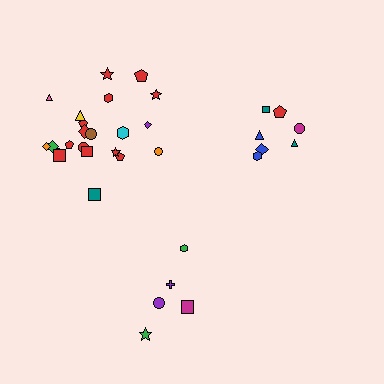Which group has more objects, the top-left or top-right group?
The top-left group.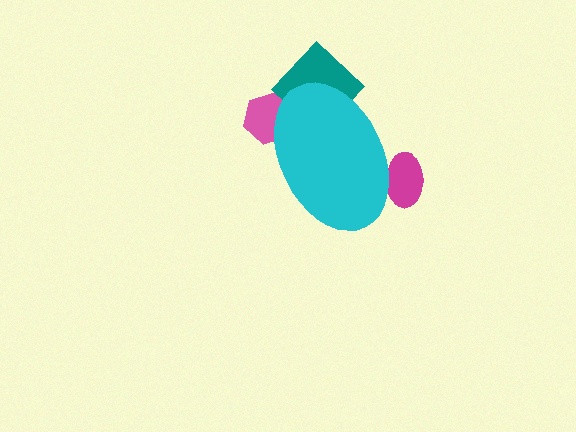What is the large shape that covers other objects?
A cyan ellipse.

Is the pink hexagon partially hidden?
Yes, the pink hexagon is partially hidden behind the cyan ellipse.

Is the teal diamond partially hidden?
Yes, the teal diamond is partially hidden behind the cyan ellipse.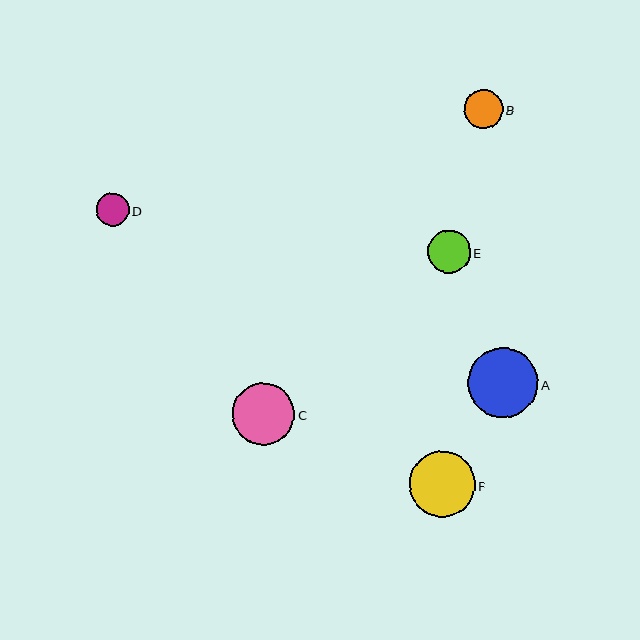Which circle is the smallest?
Circle D is the smallest with a size of approximately 33 pixels.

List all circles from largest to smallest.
From largest to smallest: A, F, C, E, B, D.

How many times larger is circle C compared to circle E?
Circle C is approximately 1.4 times the size of circle E.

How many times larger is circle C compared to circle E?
Circle C is approximately 1.4 times the size of circle E.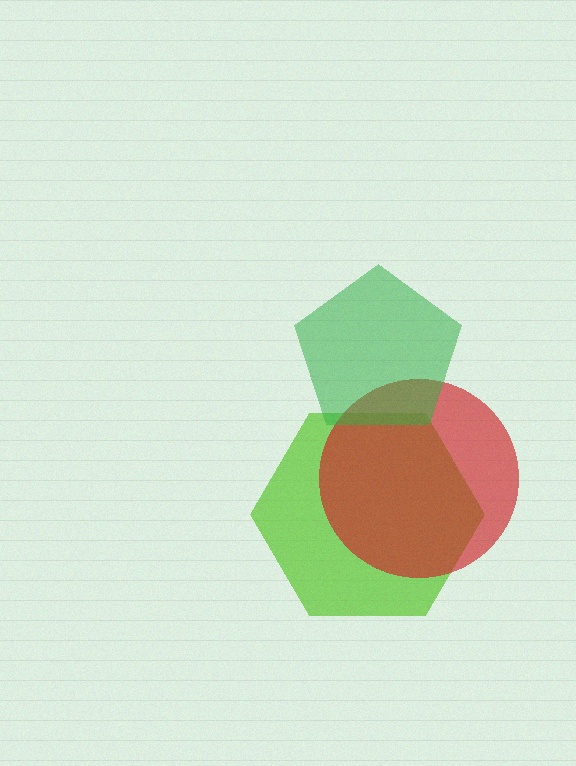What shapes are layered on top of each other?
The layered shapes are: a lime hexagon, a red circle, a green pentagon.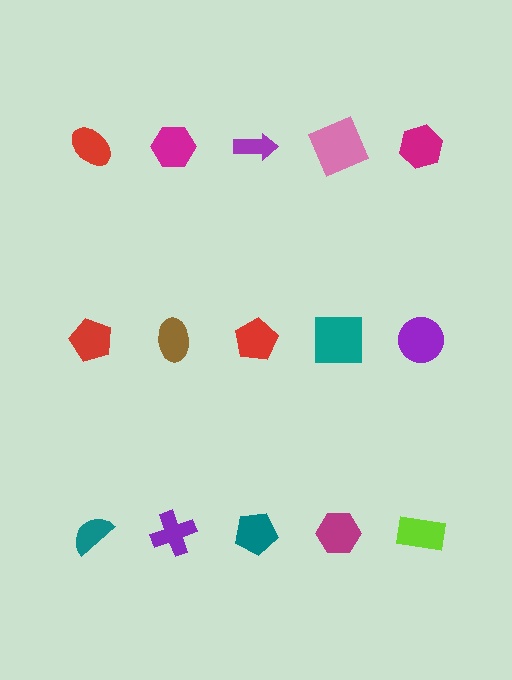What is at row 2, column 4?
A teal square.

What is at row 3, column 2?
A purple cross.